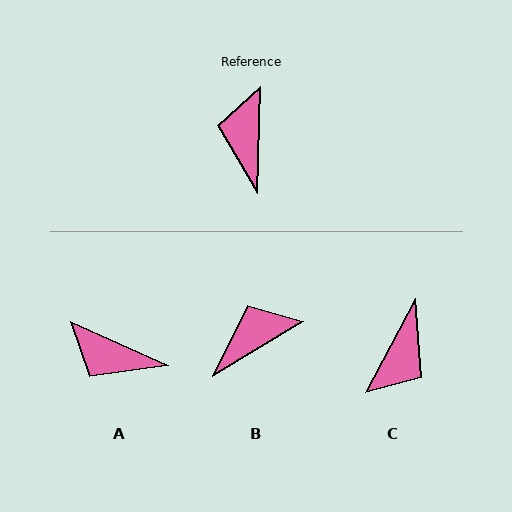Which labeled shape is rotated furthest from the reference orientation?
C, about 154 degrees away.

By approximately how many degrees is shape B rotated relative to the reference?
Approximately 57 degrees clockwise.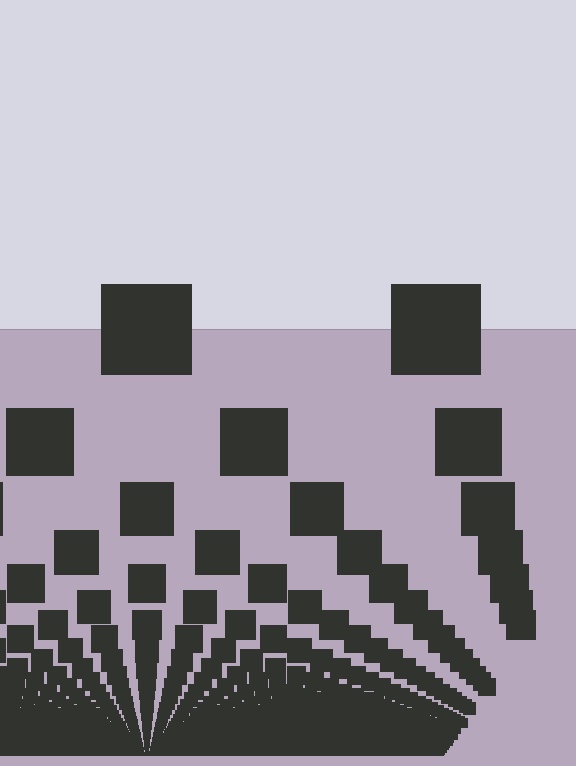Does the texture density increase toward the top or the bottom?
Density increases toward the bottom.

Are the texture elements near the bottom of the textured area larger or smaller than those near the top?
Smaller. The gradient is inverted — elements near the bottom are smaller and denser.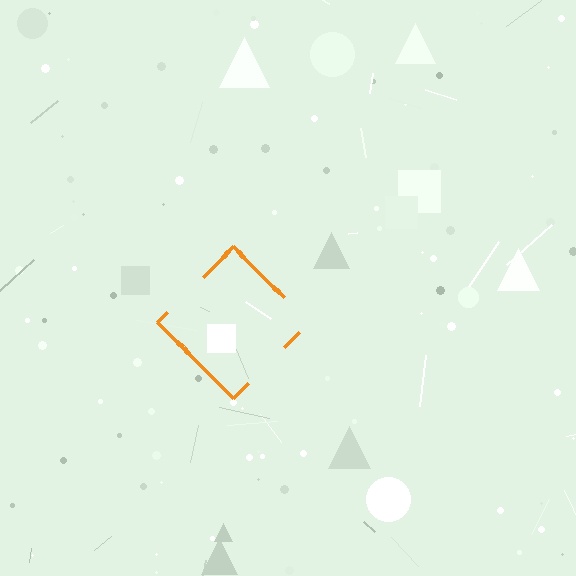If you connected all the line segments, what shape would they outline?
They would outline a diamond.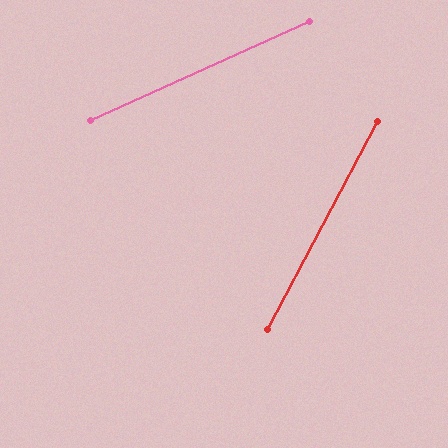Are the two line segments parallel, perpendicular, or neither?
Neither parallel nor perpendicular — they differ by about 38°.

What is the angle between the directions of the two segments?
Approximately 38 degrees.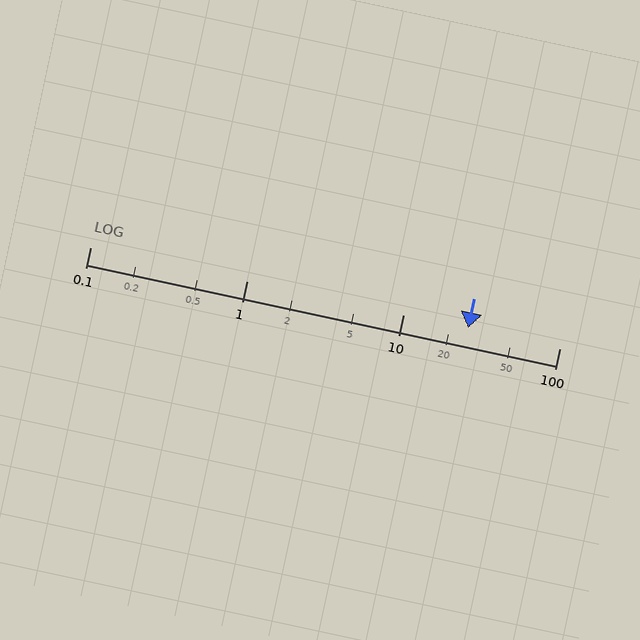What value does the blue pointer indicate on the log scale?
The pointer indicates approximately 26.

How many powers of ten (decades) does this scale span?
The scale spans 3 decades, from 0.1 to 100.